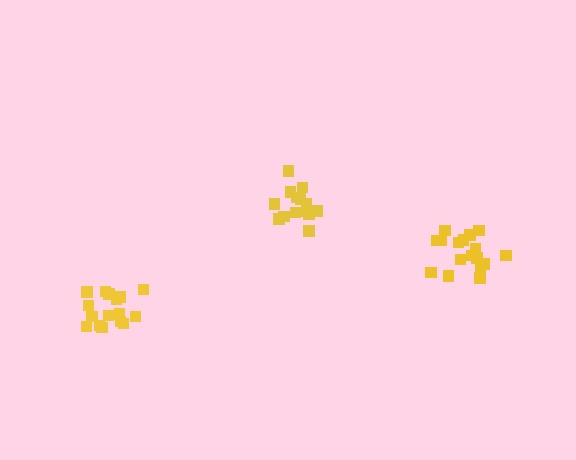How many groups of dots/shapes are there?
There are 3 groups.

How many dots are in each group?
Group 1: 14 dots, Group 2: 16 dots, Group 3: 17 dots (47 total).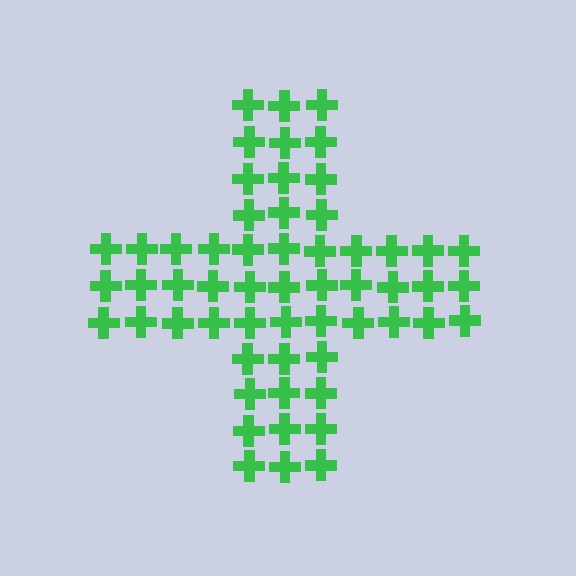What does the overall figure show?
The overall figure shows a cross.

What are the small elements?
The small elements are crosses.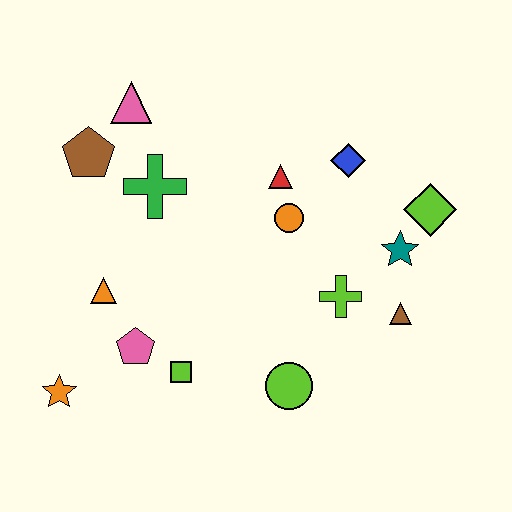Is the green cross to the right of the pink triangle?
Yes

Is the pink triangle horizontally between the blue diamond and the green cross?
No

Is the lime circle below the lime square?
Yes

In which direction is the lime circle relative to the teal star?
The lime circle is below the teal star.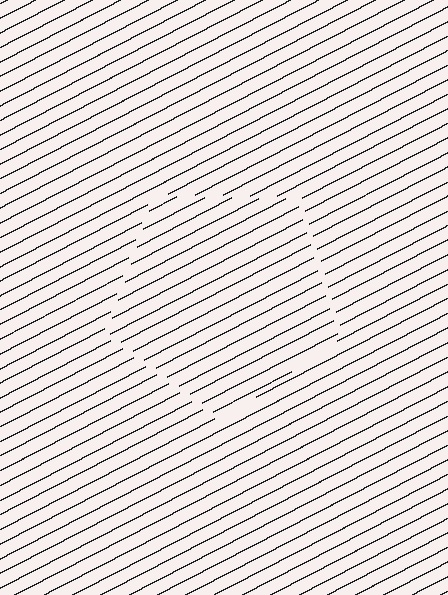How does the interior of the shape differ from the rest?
The interior of the shape contains the same grating, shifted by half a period — the contour is defined by the phase discontinuity where line-ends from the inner and outer gratings abut.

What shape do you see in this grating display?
An illusory pentagon. The interior of the shape contains the same grating, shifted by half a period — the contour is defined by the phase discontinuity where line-ends from the inner and outer gratings abut.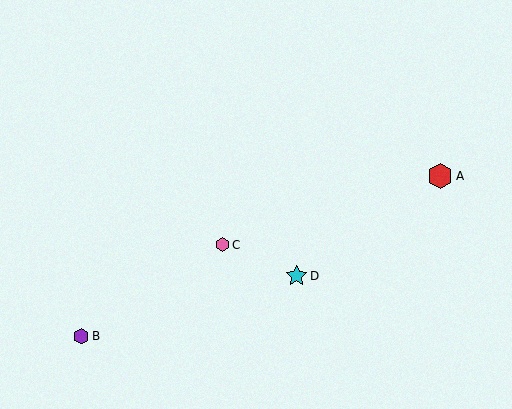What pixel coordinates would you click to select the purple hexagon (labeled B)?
Click at (81, 336) to select the purple hexagon B.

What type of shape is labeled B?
Shape B is a purple hexagon.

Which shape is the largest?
The red hexagon (labeled A) is the largest.